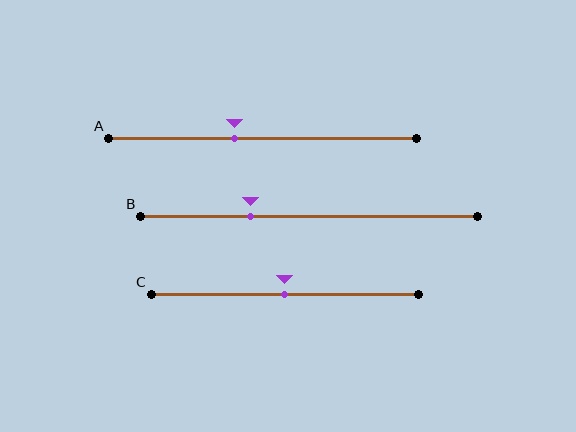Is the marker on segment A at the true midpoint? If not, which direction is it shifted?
No, the marker on segment A is shifted to the left by about 9% of the segment length.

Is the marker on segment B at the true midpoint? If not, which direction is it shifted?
No, the marker on segment B is shifted to the left by about 17% of the segment length.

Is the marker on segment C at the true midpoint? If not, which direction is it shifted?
Yes, the marker on segment C is at the true midpoint.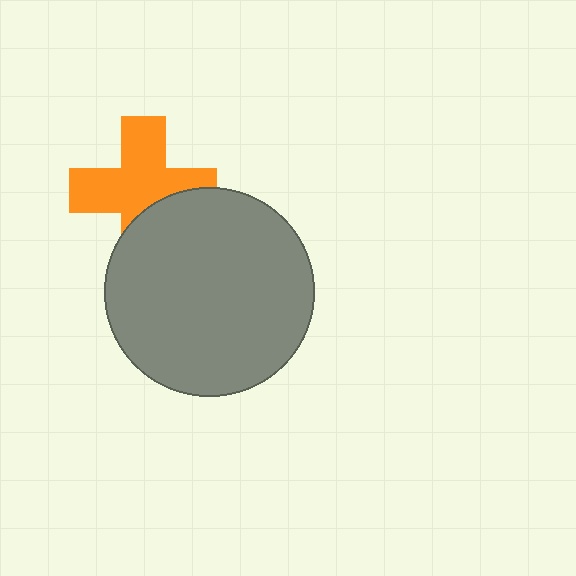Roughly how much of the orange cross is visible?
Most of it is visible (roughly 69%).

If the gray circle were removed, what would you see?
You would see the complete orange cross.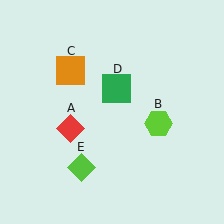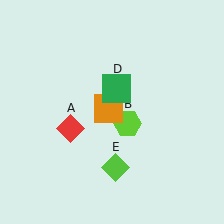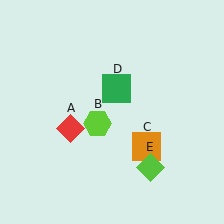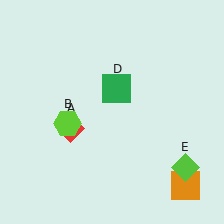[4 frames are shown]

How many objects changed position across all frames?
3 objects changed position: lime hexagon (object B), orange square (object C), lime diamond (object E).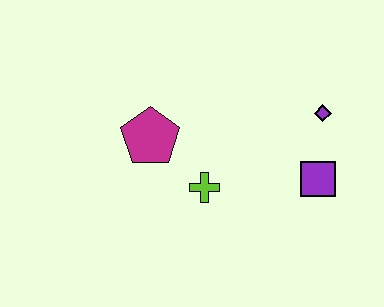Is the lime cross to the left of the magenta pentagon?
No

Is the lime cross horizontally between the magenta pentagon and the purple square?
Yes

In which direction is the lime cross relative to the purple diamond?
The lime cross is to the left of the purple diamond.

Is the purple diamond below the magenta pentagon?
No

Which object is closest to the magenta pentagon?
The lime cross is closest to the magenta pentagon.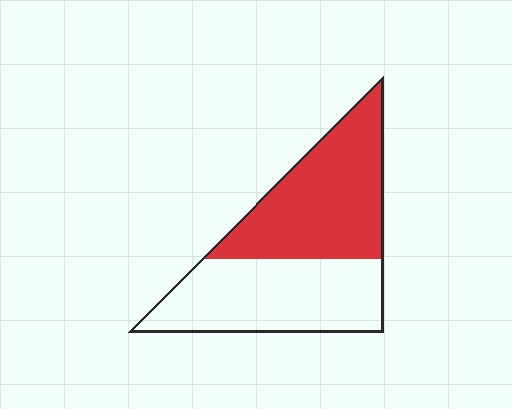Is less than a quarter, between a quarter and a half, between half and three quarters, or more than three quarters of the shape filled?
Between half and three quarters.